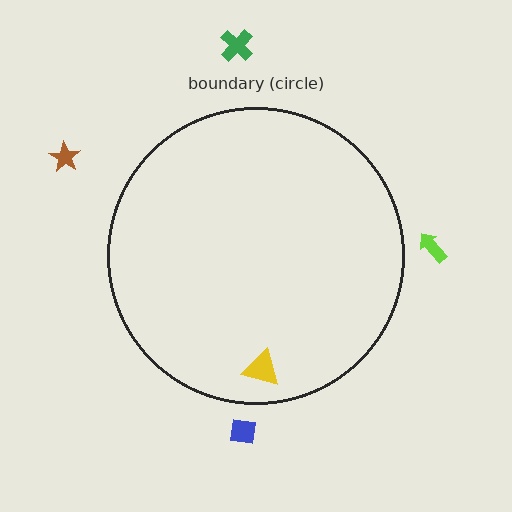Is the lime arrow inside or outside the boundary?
Outside.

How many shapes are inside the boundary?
1 inside, 4 outside.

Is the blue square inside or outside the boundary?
Outside.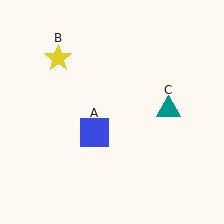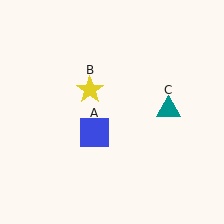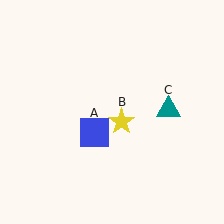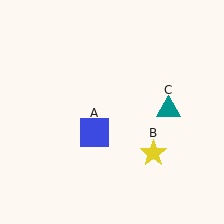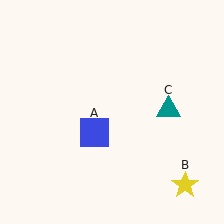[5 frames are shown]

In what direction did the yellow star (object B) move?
The yellow star (object B) moved down and to the right.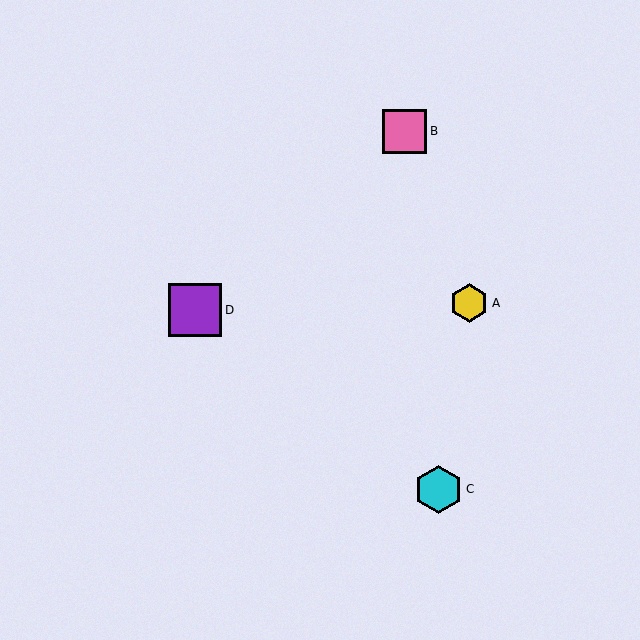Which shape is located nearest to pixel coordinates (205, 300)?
The purple square (labeled D) at (195, 310) is nearest to that location.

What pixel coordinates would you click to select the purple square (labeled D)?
Click at (195, 310) to select the purple square D.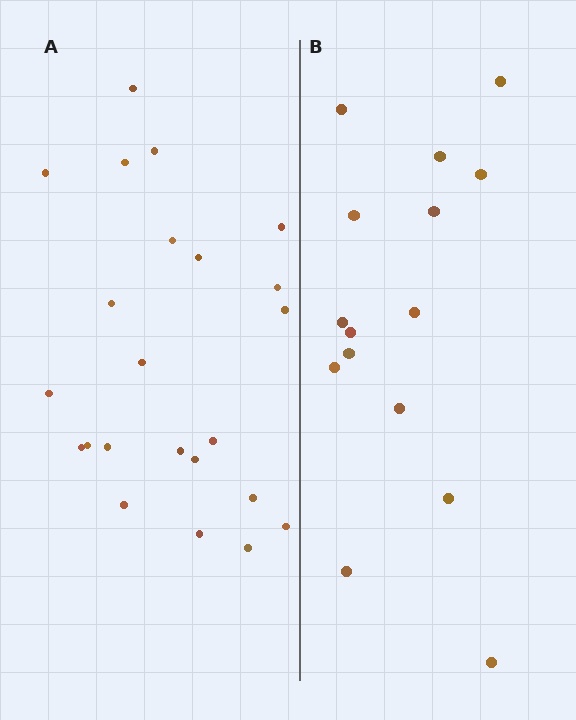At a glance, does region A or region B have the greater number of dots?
Region A (the left region) has more dots.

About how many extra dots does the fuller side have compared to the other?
Region A has roughly 8 or so more dots than region B.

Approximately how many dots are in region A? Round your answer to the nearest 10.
About 20 dots. (The exact count is 23, which rounds to 20.)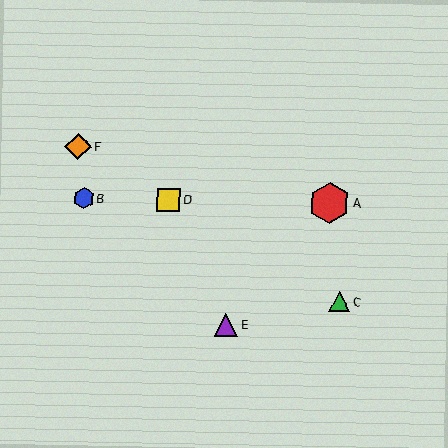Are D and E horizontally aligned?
No, D is at y≈200 and E is at y≈325.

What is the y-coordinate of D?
Object D is at y≈200.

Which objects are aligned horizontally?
Objects A, B, D are aligned horizontally.